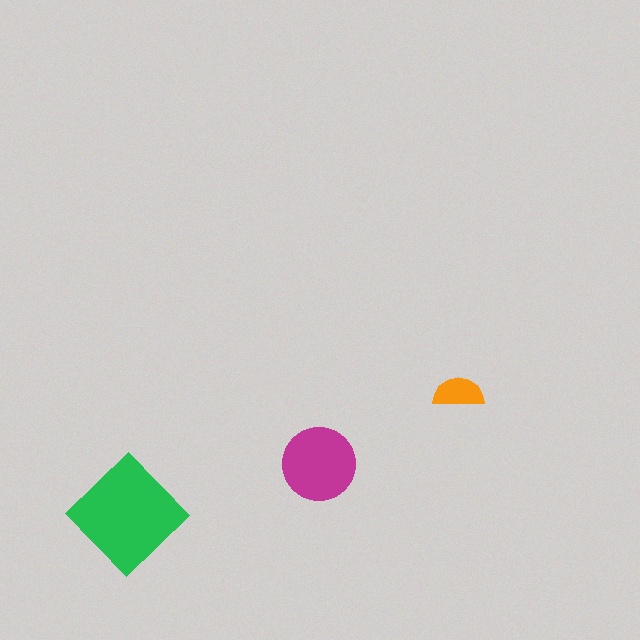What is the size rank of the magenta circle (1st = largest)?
2nd.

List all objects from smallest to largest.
The orange semicircle, the magenta circle, the green diamond.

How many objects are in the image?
There are 3 objects in the image.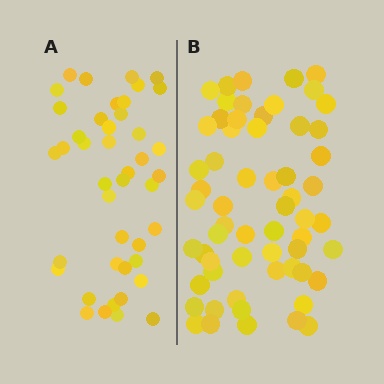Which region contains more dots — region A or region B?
Region B (the right region) has more dots.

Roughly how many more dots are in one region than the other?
Region B has approximately 15 more dots than region A.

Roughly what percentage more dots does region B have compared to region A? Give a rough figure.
About 40% more.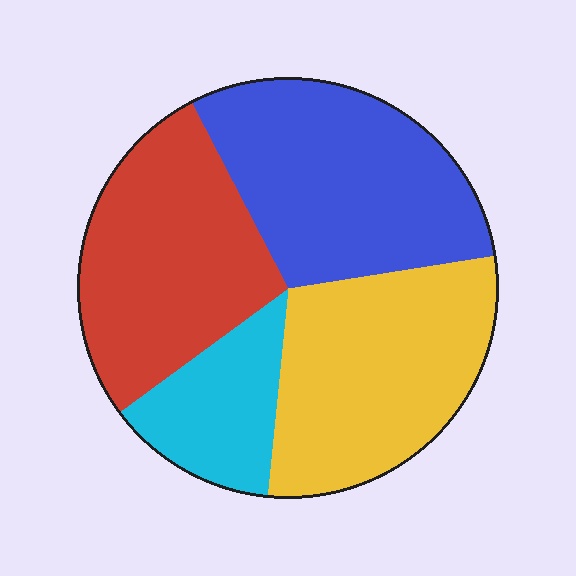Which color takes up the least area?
Cyan, at roughly 15%.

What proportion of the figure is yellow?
Yellow covers 29% of the figure.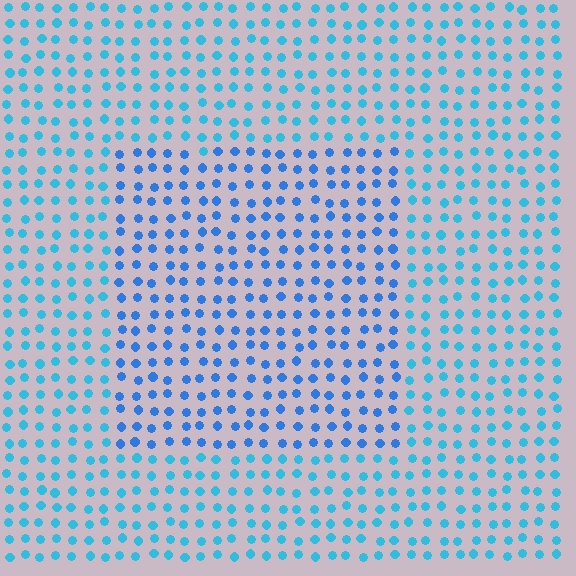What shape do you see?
I see a rectangle.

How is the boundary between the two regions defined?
The boundary is defined purely by a slight shift in hue (about 23 degrees). Spacing, size, and orientation are identical on both sides.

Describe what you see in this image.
The image is filled with small cyan elements in a uniform arrangement. A rectangle-shaped region is visible where the elements are tinted to a slightly different hue, forming a subtle color boundary.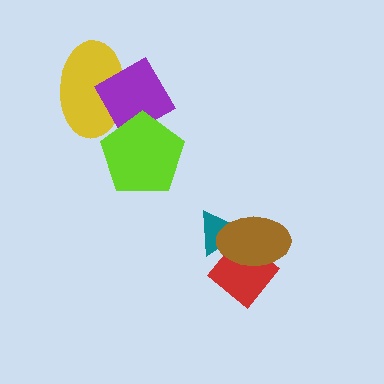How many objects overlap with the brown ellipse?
2 objects overlap with the brown ellipse.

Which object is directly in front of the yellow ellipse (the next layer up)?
The purple diamond is directly in front of the yellow ellipse.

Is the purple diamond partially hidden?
Yes, it is partially covered by another shape.